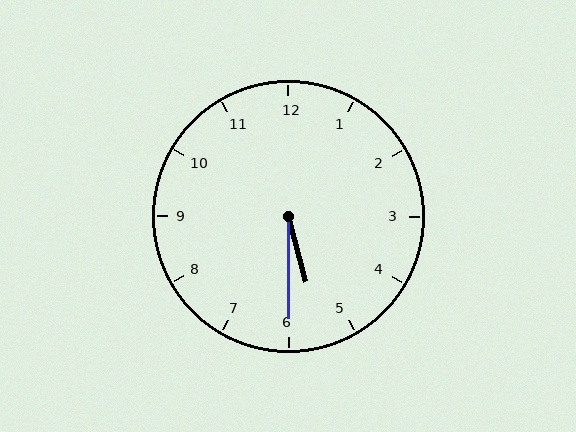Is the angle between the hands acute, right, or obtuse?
It is acute.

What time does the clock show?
5:30.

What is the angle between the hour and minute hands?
Approximately 15 degrees.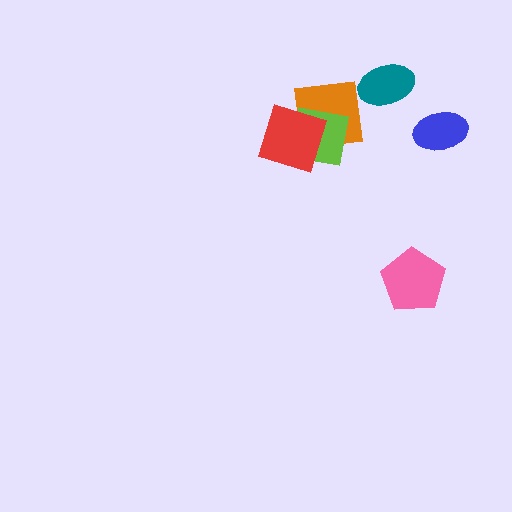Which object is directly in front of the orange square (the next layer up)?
The lime square is directly in front of the orange square.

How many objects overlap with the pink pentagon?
0 objects overlap with the pink pentagon.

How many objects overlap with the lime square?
2 objects overlap with the lime square.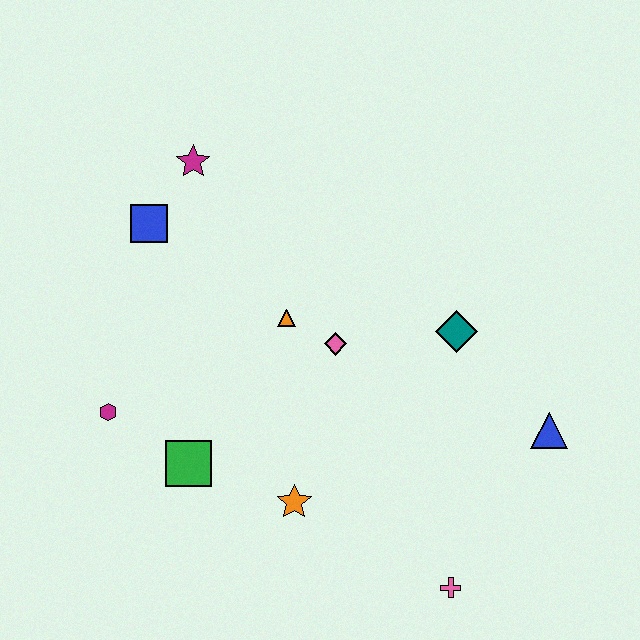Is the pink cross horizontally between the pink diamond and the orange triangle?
No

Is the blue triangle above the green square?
Yes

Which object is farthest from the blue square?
The pink cross is farthest from the blue square.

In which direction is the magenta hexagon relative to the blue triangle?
The magenta hexagon is to the left of the blue triangle.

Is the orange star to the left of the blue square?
No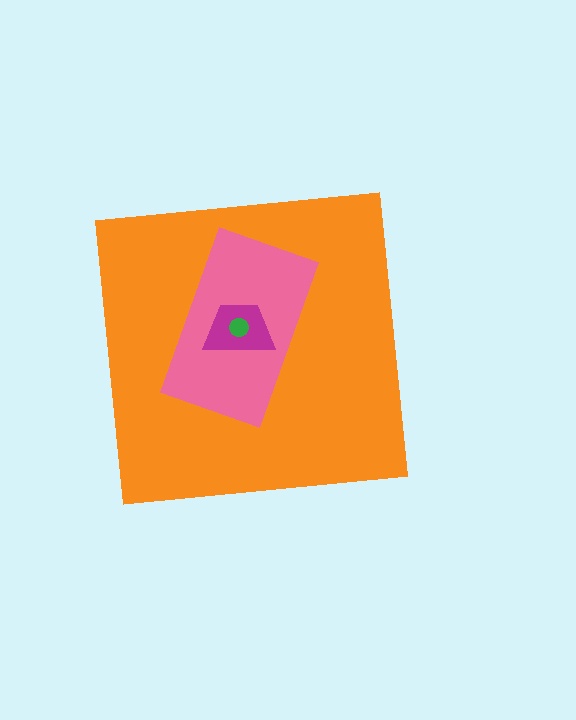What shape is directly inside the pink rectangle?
The magenta trapezoid.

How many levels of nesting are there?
4.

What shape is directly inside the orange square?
The pink rectangle.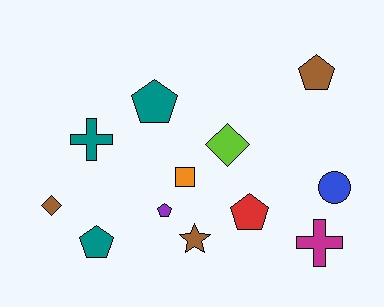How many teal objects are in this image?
There are 3 teal objects.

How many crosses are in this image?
There are 2 crosses.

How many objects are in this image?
There are 12 objects.